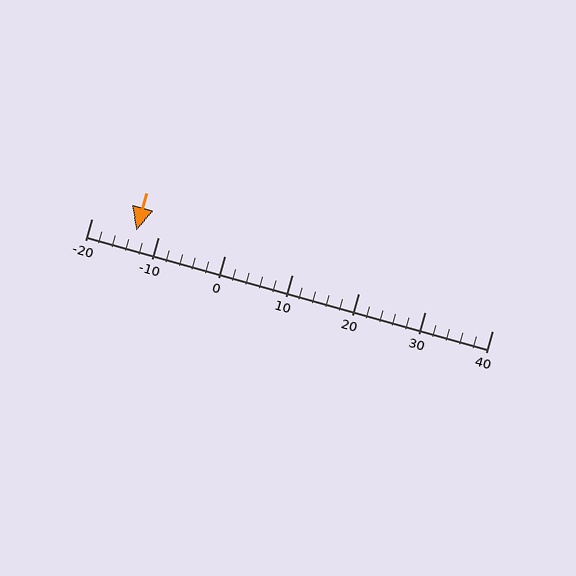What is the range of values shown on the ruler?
The ruler shows values from -20 to 40.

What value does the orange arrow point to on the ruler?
The orange arrow points to approximately -13.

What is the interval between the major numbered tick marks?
The major tick marks are spaced 10 units apart.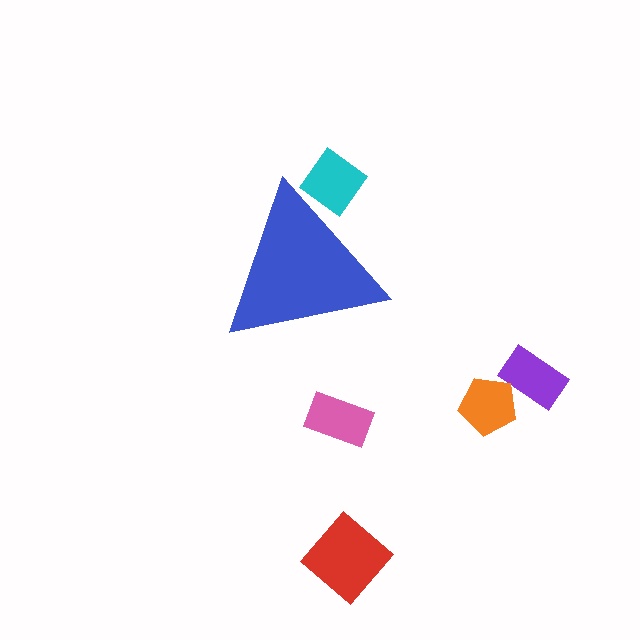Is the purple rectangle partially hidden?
No, the purple rectangle is fully visible.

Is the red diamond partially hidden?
No, the red diamond is fully visible.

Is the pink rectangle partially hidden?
No, the pink rectangle is fully visible.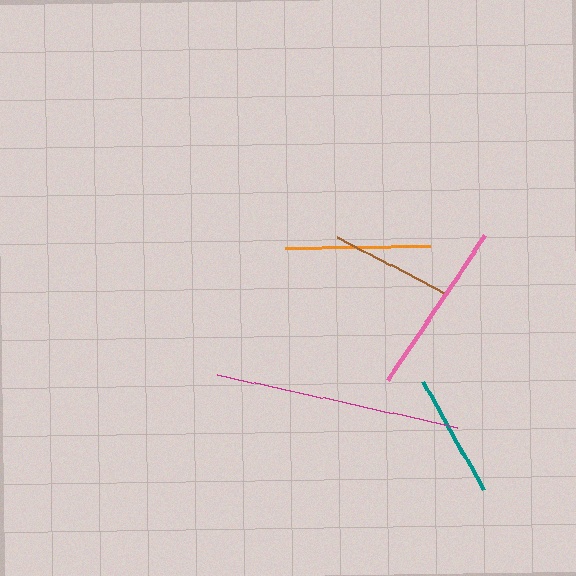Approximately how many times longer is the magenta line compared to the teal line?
The magenta line is approximately 2.0 times the length of the teal line.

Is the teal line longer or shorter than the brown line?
The teal line is longer than the brown line.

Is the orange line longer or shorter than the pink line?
The pink line is longer than the orange line.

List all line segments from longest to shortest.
From longest to shortest: magenta, pink, orange, teal, brown.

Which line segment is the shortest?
The brown line is the shortest at approximately 123 pixels.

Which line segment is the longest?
The magenta line is the longest at approximately 246 pixels.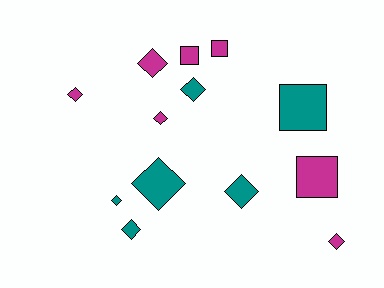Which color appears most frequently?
Magenta, with 7 objects.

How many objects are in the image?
There are 13 objects.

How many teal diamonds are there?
There are 5 teal diamonds.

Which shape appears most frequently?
Diamond, with 9 objects.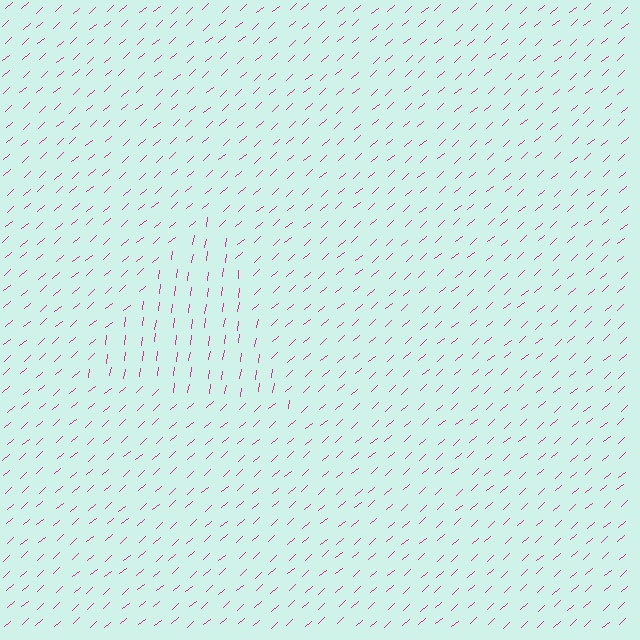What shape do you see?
I see a triangle.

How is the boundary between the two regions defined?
The boundary is defined purely by a change in line orientation (approximately 40 degrees difference). All lines are the same color and thickness.